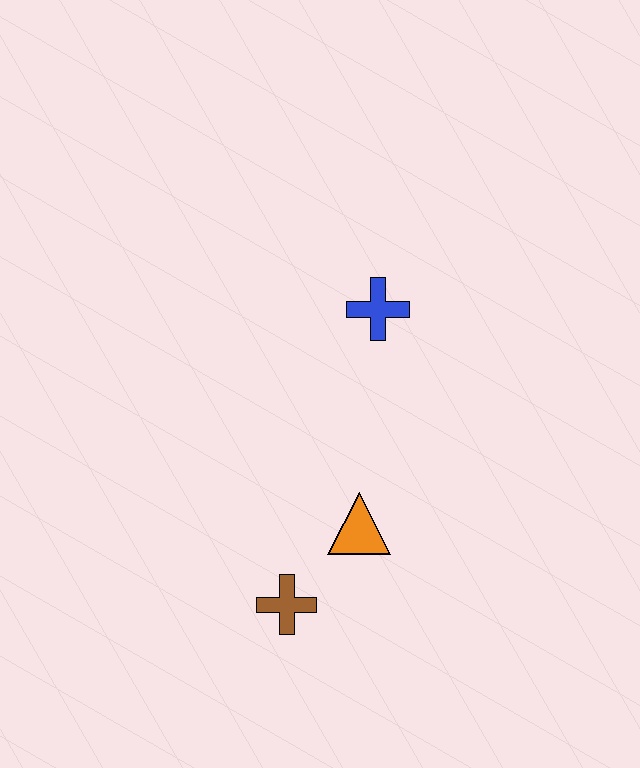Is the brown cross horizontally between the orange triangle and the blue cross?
No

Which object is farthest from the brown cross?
The blue cross is farthest from the brown cross.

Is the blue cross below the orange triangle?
No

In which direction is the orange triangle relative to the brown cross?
The orange triangle is above the brown cross.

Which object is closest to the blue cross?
The orange triangle is closest to the blue cross.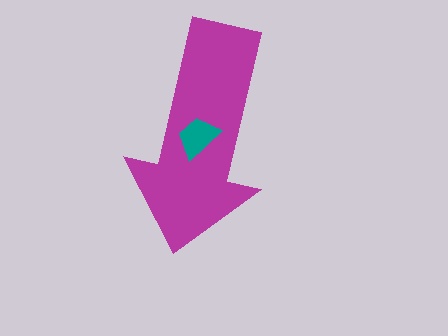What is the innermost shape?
The teal trapezoid.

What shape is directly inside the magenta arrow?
The teal trapezoid.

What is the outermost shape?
The magenta arrow.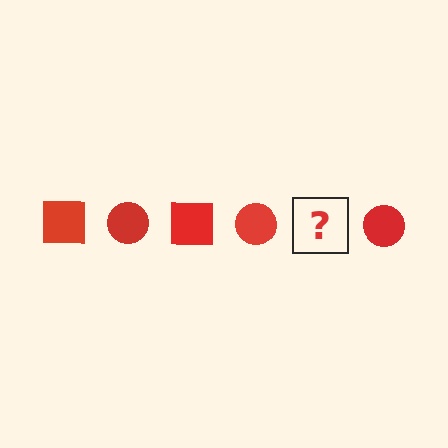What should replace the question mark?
The question mark should be replaced with a red square.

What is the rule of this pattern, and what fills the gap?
The rule is that the pattern cycles through square, circle shapes in red. The gap should be filled with a red square.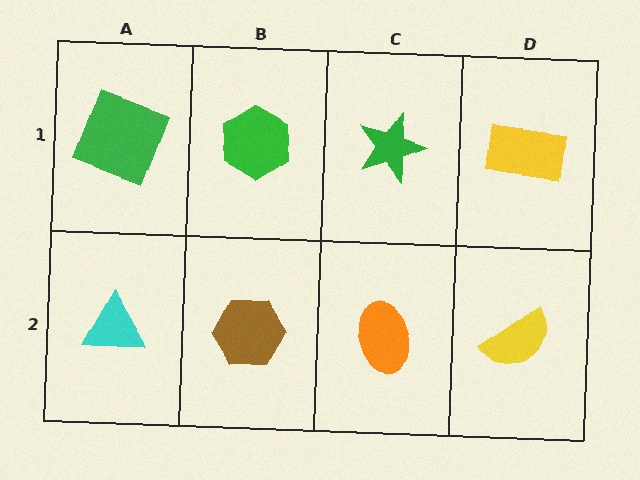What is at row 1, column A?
A green square.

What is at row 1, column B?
A green hexagon.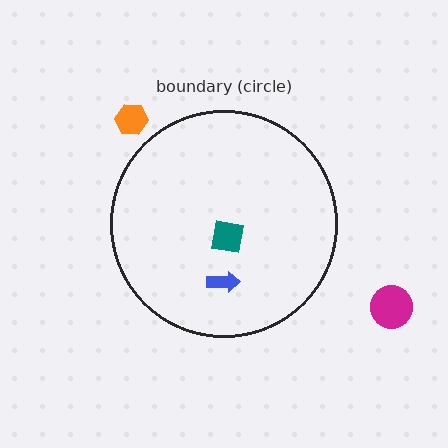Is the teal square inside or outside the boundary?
Inside.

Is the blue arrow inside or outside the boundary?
Inside.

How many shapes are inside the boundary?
2 inside, 2 outside.